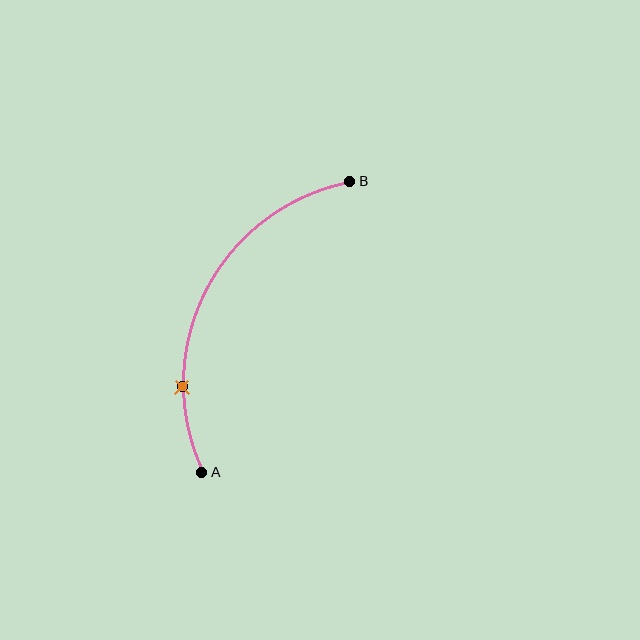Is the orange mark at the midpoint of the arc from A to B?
No. The orange mark lies on the arc but is closer to endpoint A. The arc midpoint would be at the point on the curve equidistant along the arc from both A and B.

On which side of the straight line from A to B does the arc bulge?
The arc bulges to the left of the straight line connecting A and B.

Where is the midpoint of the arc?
The arc midpoint is the point on the curve farthest from the straight line joining A and B. It sits to the left of that line.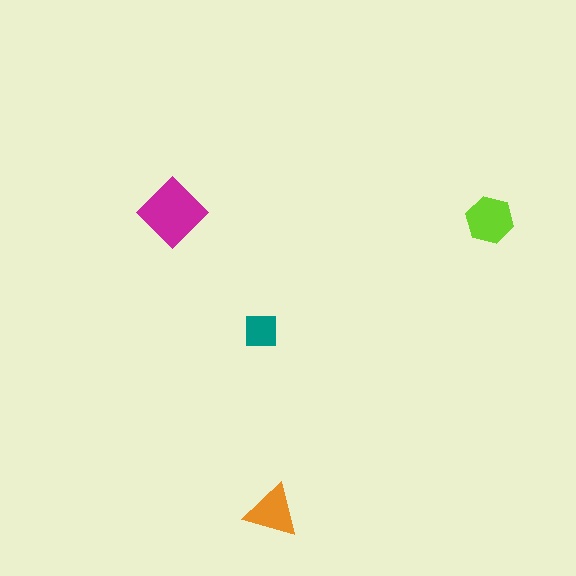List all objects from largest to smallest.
The magenta diamond, the lime hexagon, the orange triangle, the teal square.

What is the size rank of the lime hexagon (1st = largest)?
2nd.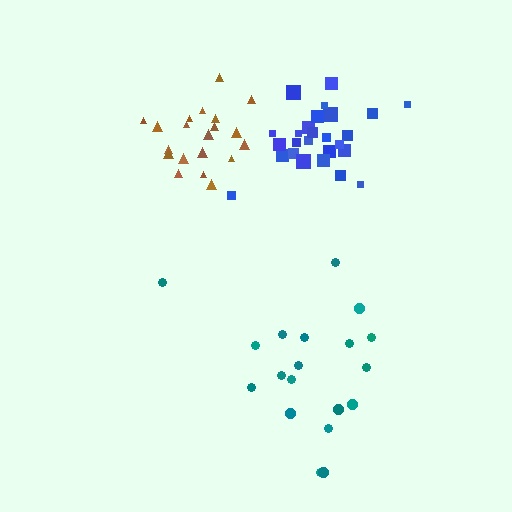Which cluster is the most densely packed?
Brown.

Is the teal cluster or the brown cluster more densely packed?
Brown.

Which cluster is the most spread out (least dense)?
Teal.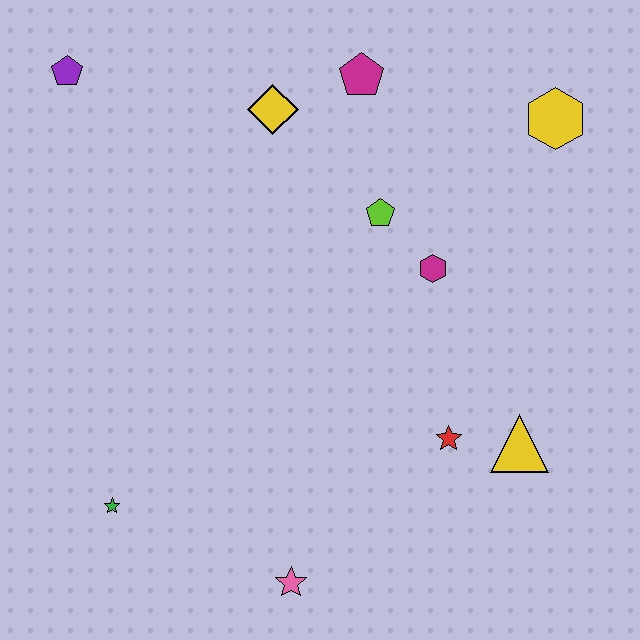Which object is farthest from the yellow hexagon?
The green star is farthest from the yellow hexagon.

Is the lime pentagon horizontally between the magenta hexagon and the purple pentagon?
Yes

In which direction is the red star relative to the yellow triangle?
The red star is to the left of the yellow triangle.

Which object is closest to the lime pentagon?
The magenta hexagon is closest to the lime pentagon.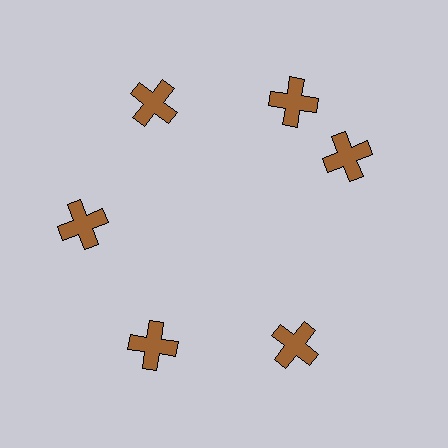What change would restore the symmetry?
The symmetry would be restored by rotating it back into even spacing with its neighbors so that all 6 crosses sit at equal angles and equal distance from the center.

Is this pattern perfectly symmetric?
No. The 6 brown crosses are arranged in a ring, but one element near the 3 o'clock position is rotated out of alignment along the ring, breaking the 6-fold rotational symmetry.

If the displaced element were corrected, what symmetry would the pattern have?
It would have 6-fold rotational symmetry — the pattern would map onto itself every 60 degrees.